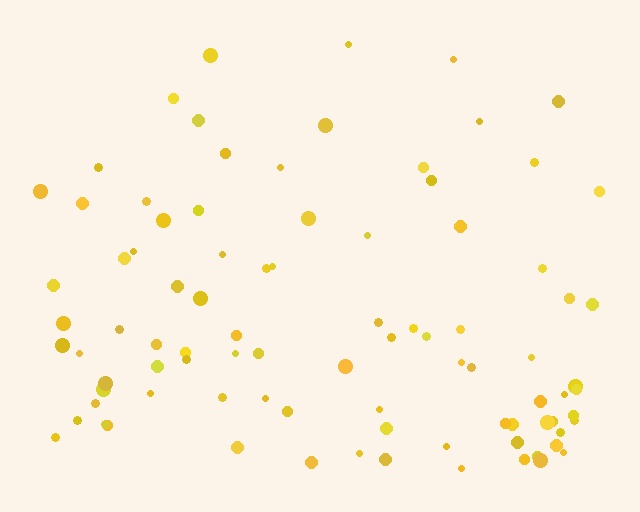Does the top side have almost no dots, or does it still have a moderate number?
Still a moderate number, just noticeably fewer than the bottom.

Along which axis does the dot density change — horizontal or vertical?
Vertical.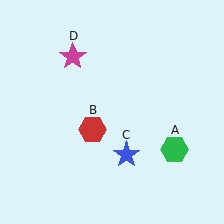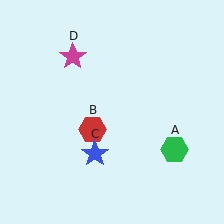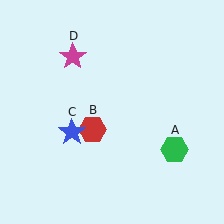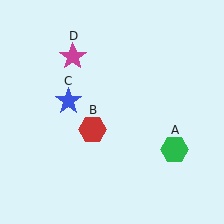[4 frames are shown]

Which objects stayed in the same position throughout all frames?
Green hexagon (object A) and red hexagon (object B) and magenta star (object D) remained stationary.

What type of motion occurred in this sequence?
The blue star (object C) rotated clockwise around the center of the scene.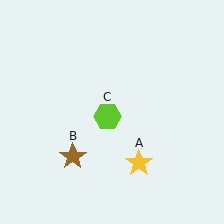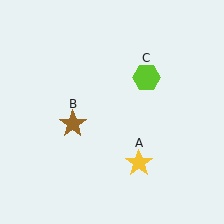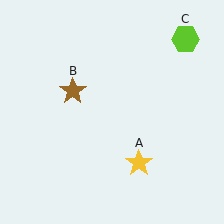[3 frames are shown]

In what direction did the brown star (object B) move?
The brown star (object B) moved up.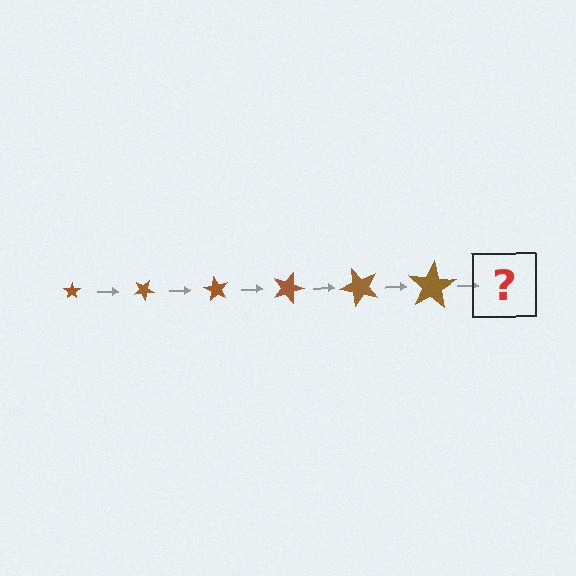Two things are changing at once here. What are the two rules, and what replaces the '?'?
The two rules are that the star grows larger each step and it rotates 30 degrees each step. The '?' should be a star, larger than the previous one and rotated 180 degrees from the start.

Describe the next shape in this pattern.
It should be a star, larger than the previous one and rotated 180 degrees from the start.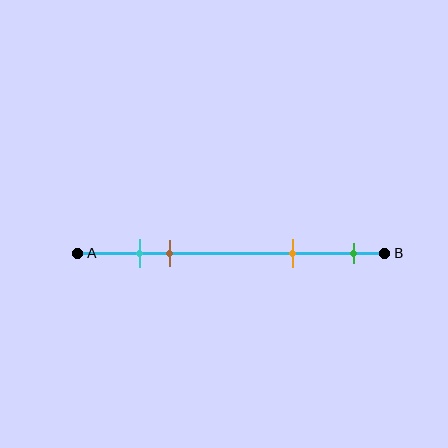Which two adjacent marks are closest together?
The cyan and brown marks are the closest adjacent pair.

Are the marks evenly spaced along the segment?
No, the marks are not evenly spaced.